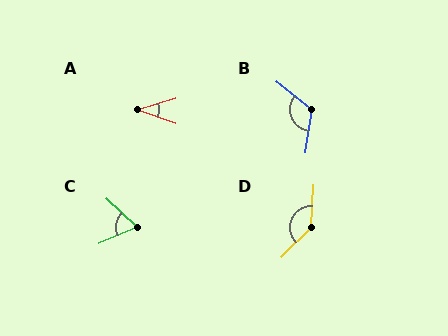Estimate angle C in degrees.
Approximately 67 degrees.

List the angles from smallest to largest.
A (36°), C (67°), B (121°), D (138°).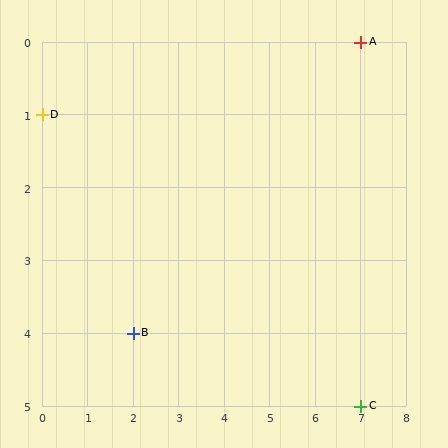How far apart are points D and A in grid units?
Points D and A are 7 columns and 1 row apart (about 7.1 grid units diagonally).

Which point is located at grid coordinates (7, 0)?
Point A is at (7, 0).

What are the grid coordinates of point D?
Point D is at grid coordinates (0, 1).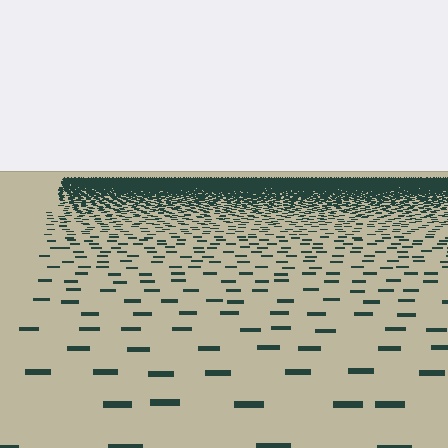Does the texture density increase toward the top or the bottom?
Density increases toward the top.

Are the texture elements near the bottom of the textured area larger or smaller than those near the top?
Larger. Near the bottom, elements are closer to the viewer and appear at a bigger on-screen size.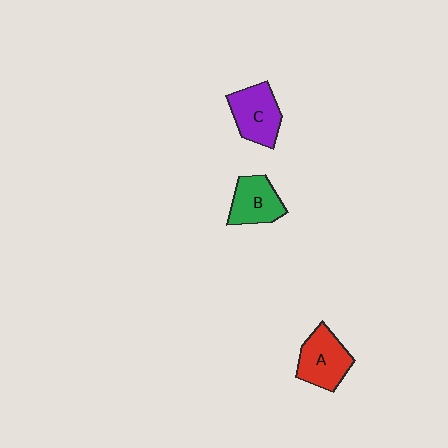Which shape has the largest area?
Shape A (red).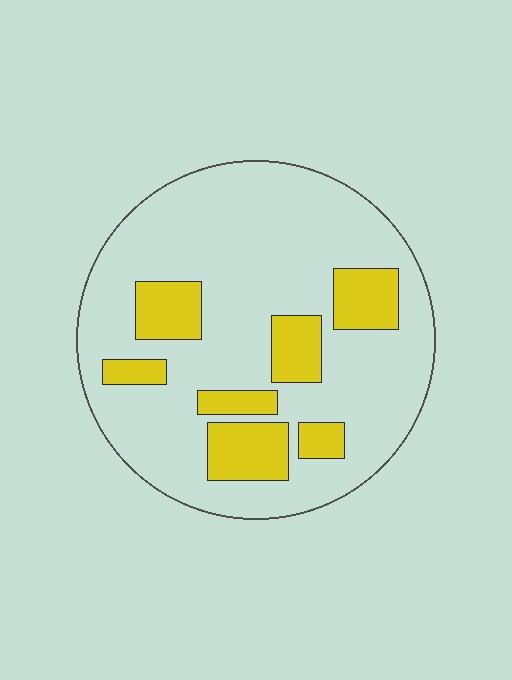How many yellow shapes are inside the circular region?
7.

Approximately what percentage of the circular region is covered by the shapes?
Approximately 20%.